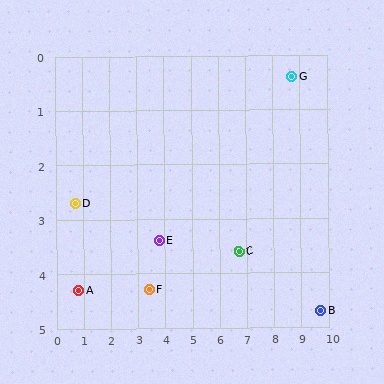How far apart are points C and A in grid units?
Points C and A are about 5.9 grid units apart.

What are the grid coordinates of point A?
Point A is at approximately (0.8, 4.3).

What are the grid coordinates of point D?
Point D is at approximately (0.7, 2.7).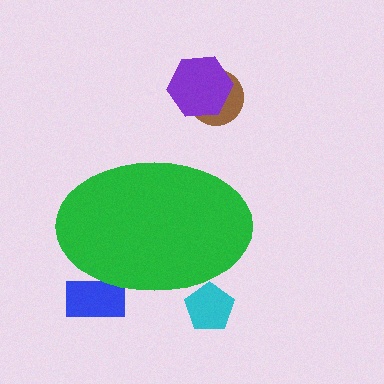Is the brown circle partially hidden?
No, the brown circle is fully visible.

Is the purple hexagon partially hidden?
No, the purple hexagon is fully visible.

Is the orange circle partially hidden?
No, the orange circle is fully visible.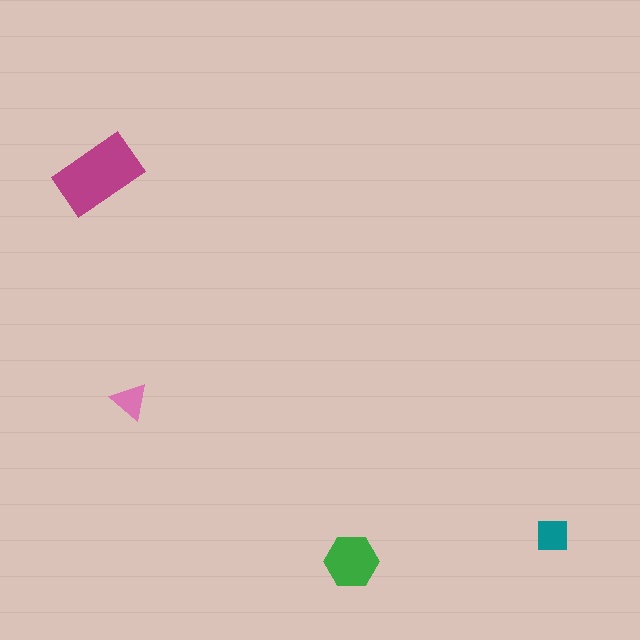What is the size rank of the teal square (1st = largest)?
3rd.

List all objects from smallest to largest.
The pink triangle, the teal square, the green hexagon, the magenta rectangle.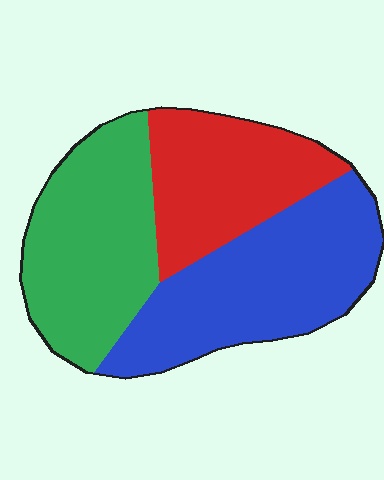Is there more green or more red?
Green.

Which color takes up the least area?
Red, at roughly 25%.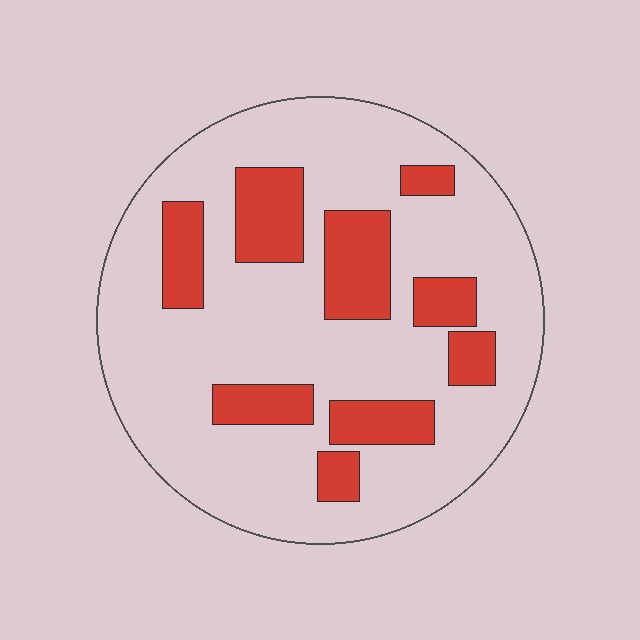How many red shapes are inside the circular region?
9.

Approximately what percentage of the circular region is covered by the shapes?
Approximately 25%.